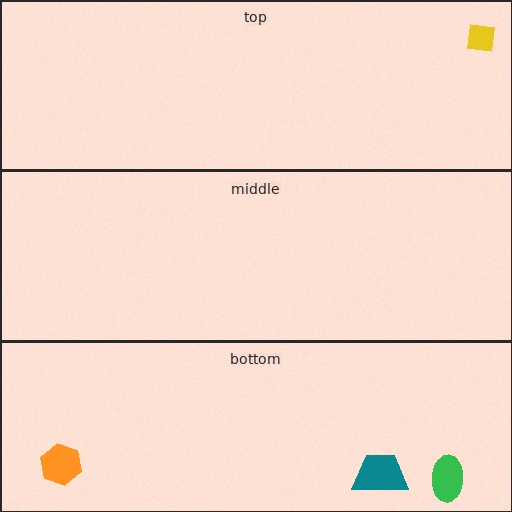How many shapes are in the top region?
1.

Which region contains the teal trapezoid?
The bottom region.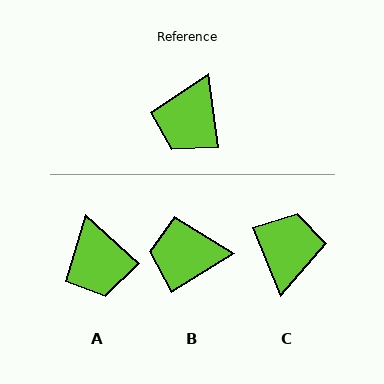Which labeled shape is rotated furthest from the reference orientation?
C, about 165 degrees away.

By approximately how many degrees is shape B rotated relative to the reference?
Approximately 65 degrees clockwise.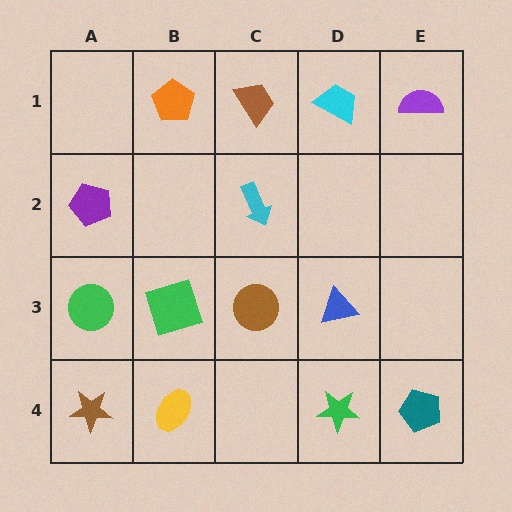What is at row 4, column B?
A yellow ellipse.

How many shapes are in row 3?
4 shapes.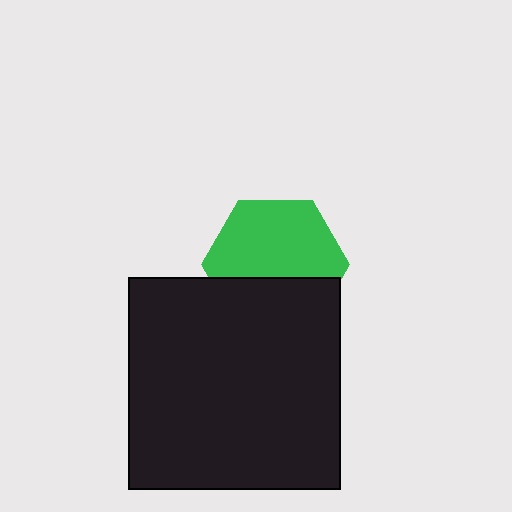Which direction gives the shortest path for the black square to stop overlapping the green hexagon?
Moving down gives the shortest separation.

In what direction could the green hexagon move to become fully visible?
The green hexagon could move up. That would shift it out from behind the black square entirely.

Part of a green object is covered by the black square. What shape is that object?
It is a hexagon.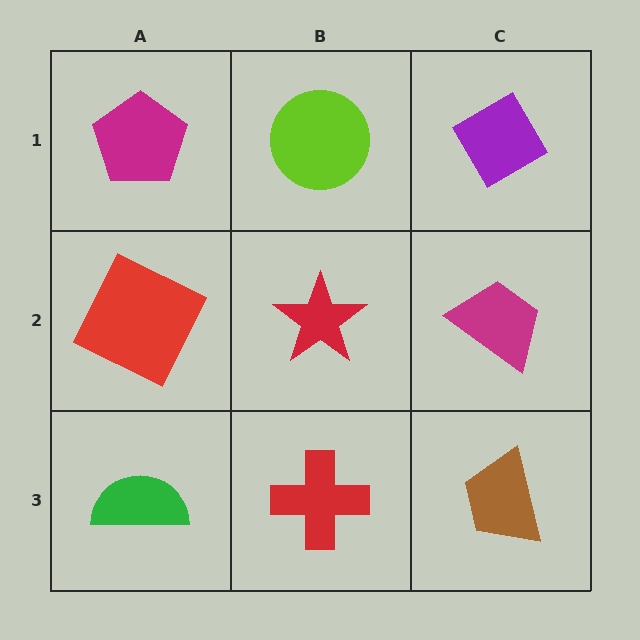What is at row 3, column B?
A red cross.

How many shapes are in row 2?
3 shapes.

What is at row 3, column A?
A green semicircle.